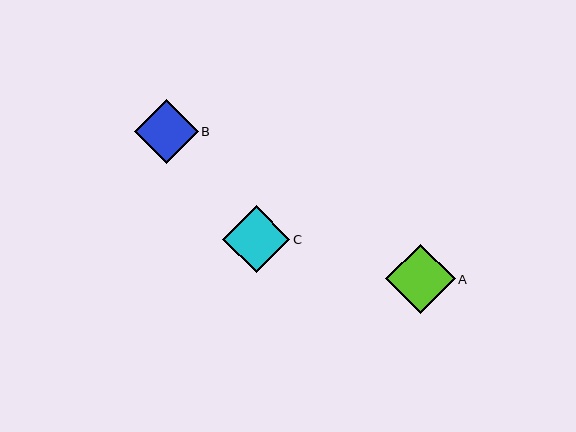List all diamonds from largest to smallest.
From largest to smallest: A, C, B.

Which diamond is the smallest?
Diamond B is the smallest with a size of approximately 64 pixels.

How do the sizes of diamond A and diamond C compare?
Diamond A and diamond C are approximately the same size.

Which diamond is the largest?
Diamond A is the largest with a size of approximately 70 pixels.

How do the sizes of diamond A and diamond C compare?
Diamond A and diamond C are approximately the same size.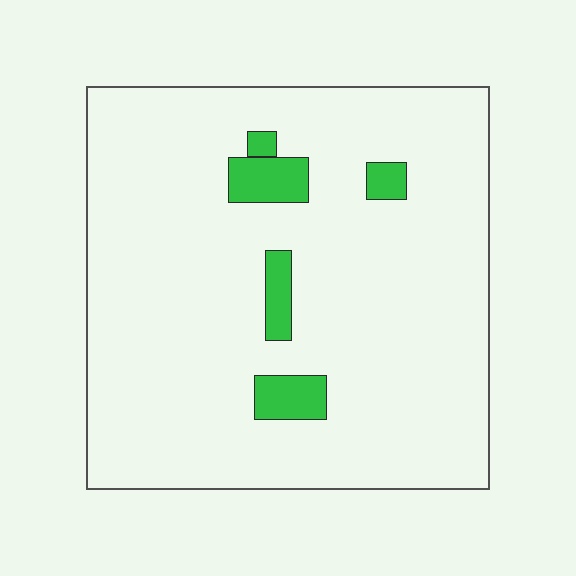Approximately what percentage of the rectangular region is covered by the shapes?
Approximately 5%.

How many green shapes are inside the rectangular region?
5.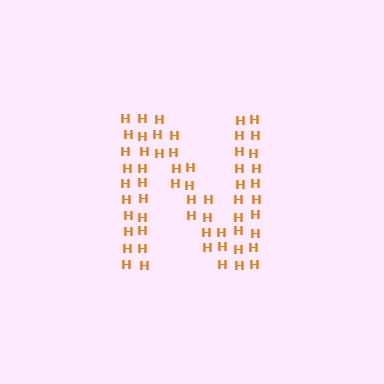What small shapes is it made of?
It is made of small letter H's.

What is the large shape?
The large shape is the letter N.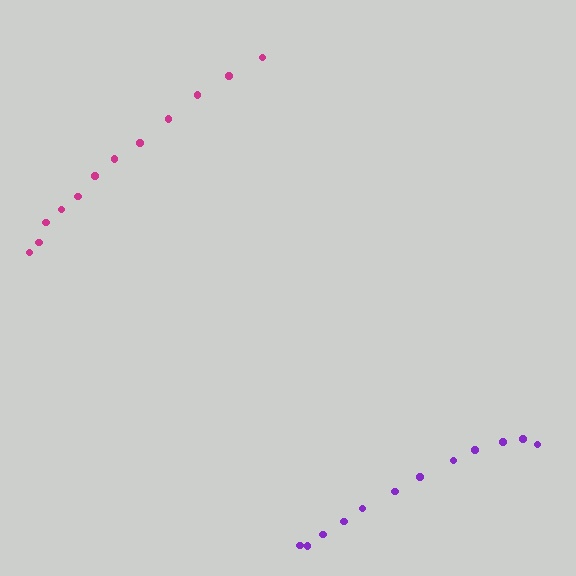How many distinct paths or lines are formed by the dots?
There are 2 distinct paths.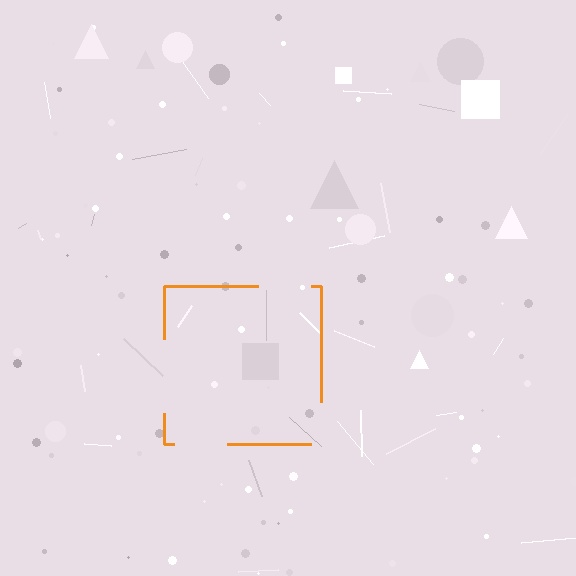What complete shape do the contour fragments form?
The contour fragments form a square.